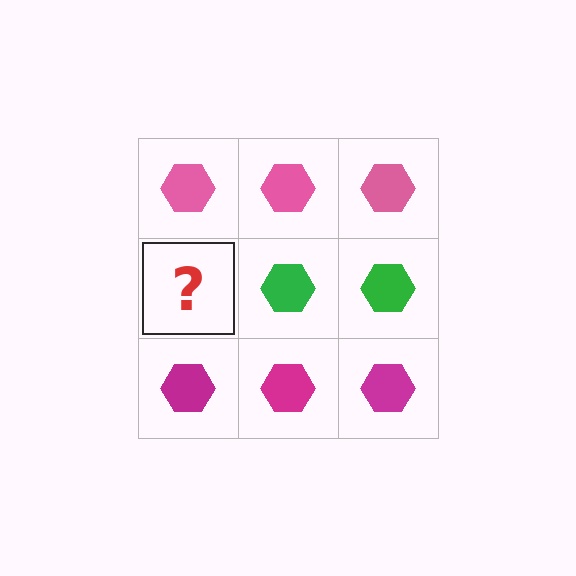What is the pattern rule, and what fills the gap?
The rule is that each row has a consistent color. The gap should be filled with a green hexagon.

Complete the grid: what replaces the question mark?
The question mark should be replaced with a green hexagon.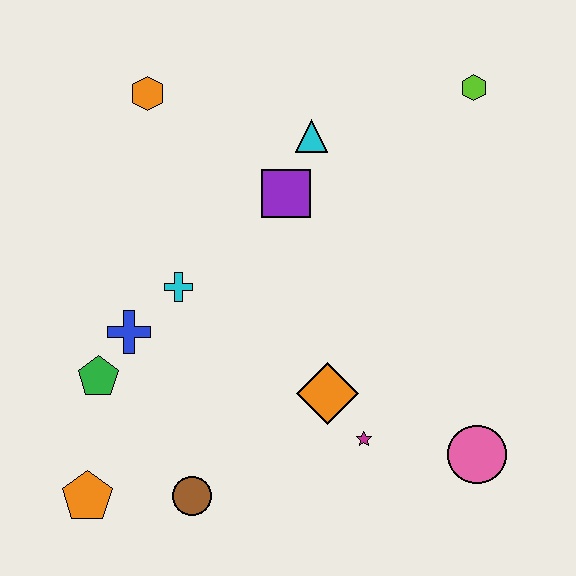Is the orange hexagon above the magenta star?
Yes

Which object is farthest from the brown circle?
The lime hexagon is farthest from the brown circle.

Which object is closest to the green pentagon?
The blue cross is closest to the green pentagon.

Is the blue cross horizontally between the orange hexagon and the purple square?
No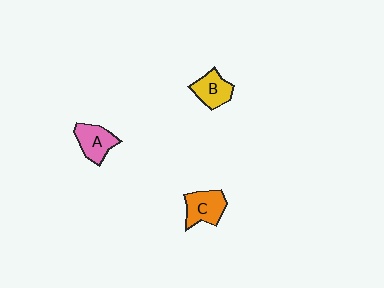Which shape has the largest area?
Shape C (orange).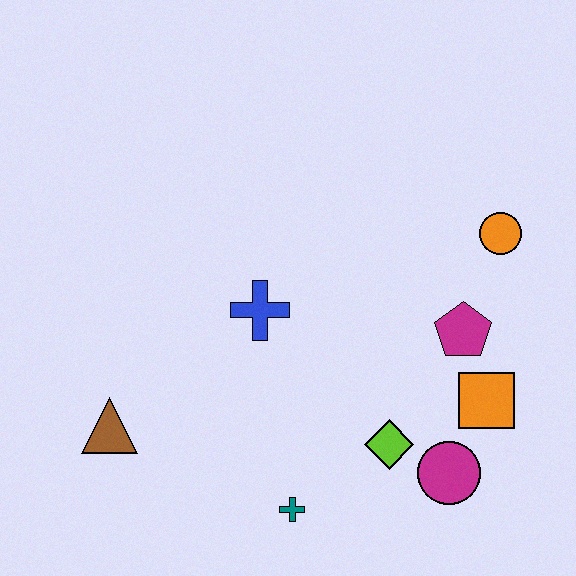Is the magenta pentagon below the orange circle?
Yes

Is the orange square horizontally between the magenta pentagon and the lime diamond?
No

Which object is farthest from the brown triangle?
The orange circle is farthest from the brown triangle.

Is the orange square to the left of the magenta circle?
No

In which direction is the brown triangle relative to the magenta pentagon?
The brown triangle is to the left of the magenta pentagon.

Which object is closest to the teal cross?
The lime diamond is closest to the teal cross.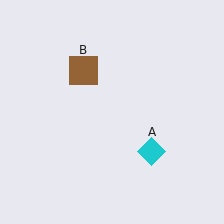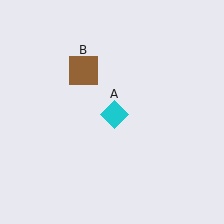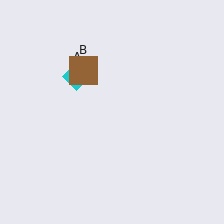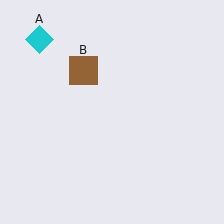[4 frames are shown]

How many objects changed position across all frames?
1 object changed position: cyan diamond (object A).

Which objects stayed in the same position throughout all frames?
Brown square (object B) remained stationary.